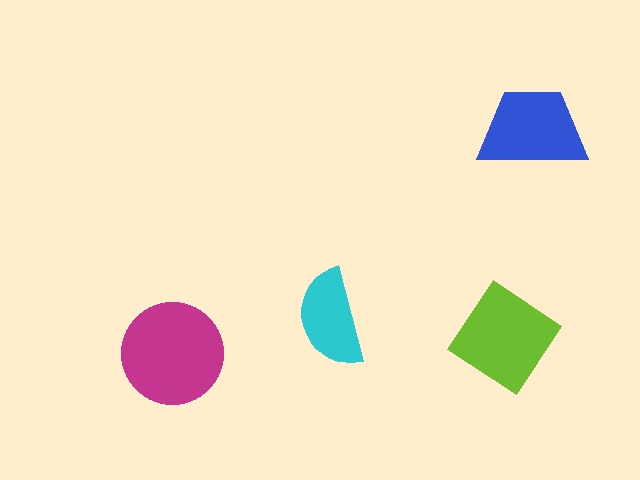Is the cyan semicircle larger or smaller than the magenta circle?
Smaller.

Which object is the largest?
The magenta circle.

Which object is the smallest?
The cyan semicircle.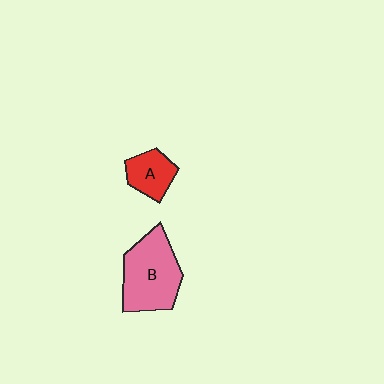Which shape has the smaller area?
Shape A (red).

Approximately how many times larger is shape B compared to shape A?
Approximately 2.1 times.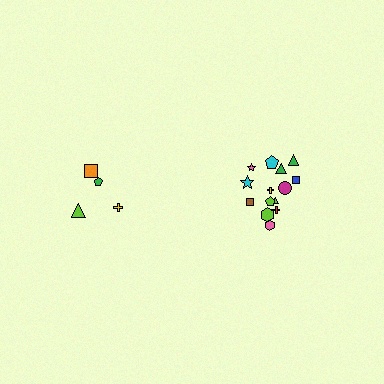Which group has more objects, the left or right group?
The right group.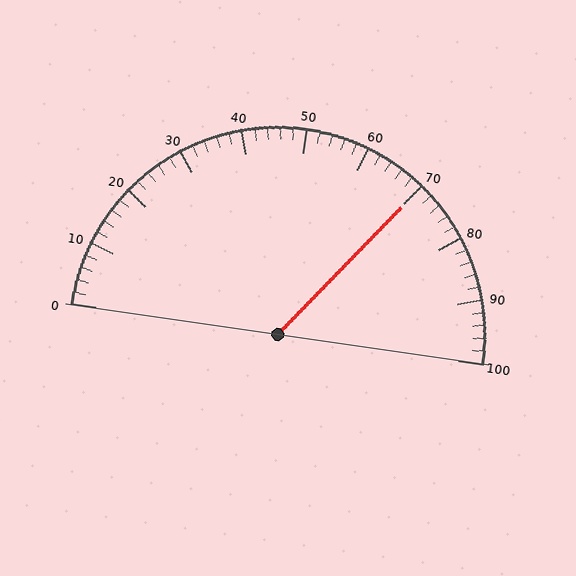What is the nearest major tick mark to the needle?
The nearest major tick mark is 70.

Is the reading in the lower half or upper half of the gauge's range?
The reading is in the upper half of the range (0 to 100).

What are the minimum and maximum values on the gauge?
The gauge ranges from 0 to 100.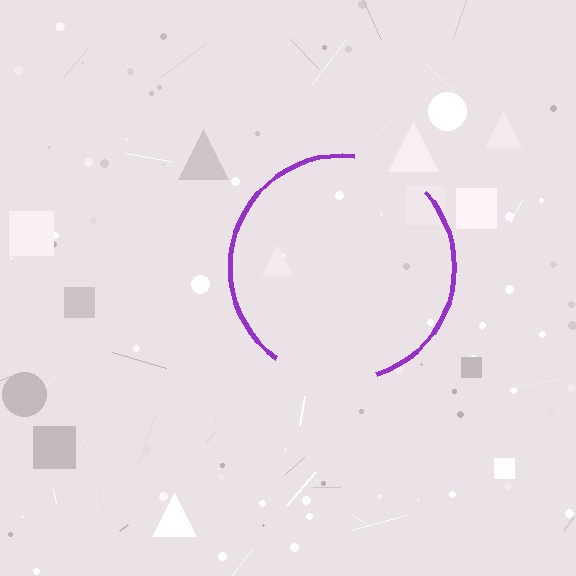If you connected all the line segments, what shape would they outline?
They would outline a circle.